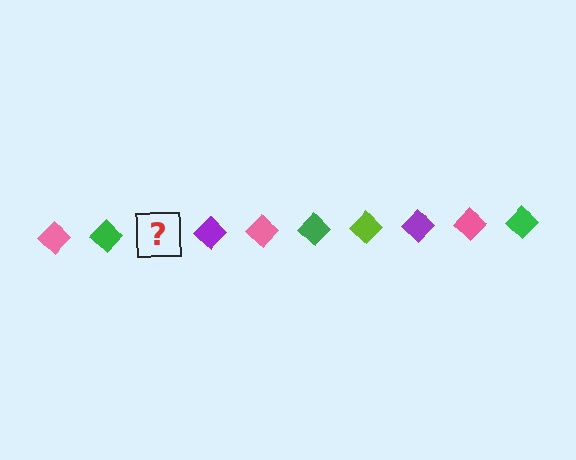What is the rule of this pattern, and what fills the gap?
The rule is that the pattern cycles through pink, green, lime, purple diamonds. The gap should be filled with a lime diamond.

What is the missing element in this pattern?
The missing element is a lime diamond.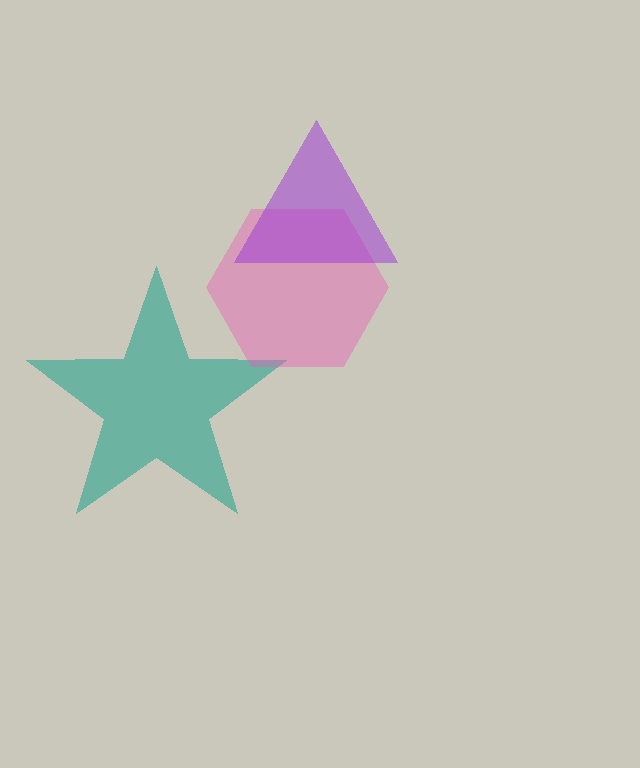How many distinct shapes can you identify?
There are 3 distinct shapes: a teal star, a pink hexagon, a purple triangle.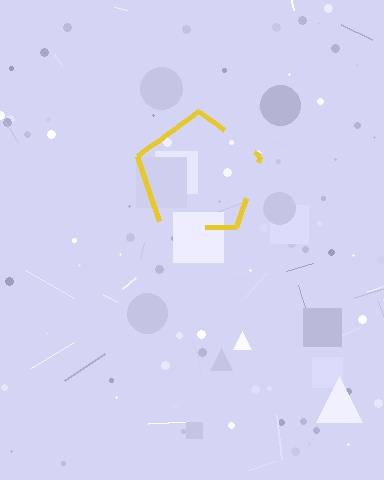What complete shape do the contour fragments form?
The contour fragments form a pentagon.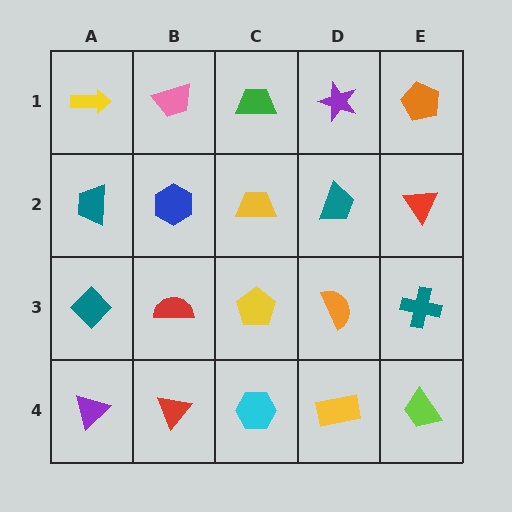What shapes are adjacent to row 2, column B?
A pink trapezoid (row 1, column B), a red semicircle (row 3, column B), a teal trapezoid (row 2, column A), a yellow trapezoid (row 2, column C).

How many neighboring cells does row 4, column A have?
2.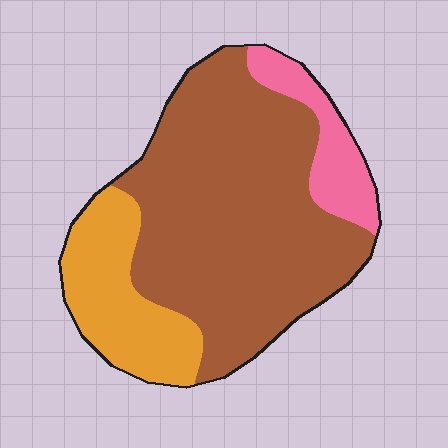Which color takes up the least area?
Pink, at roughly 10%.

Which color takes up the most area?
Brown, at roughly 65%.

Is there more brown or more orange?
Brown.